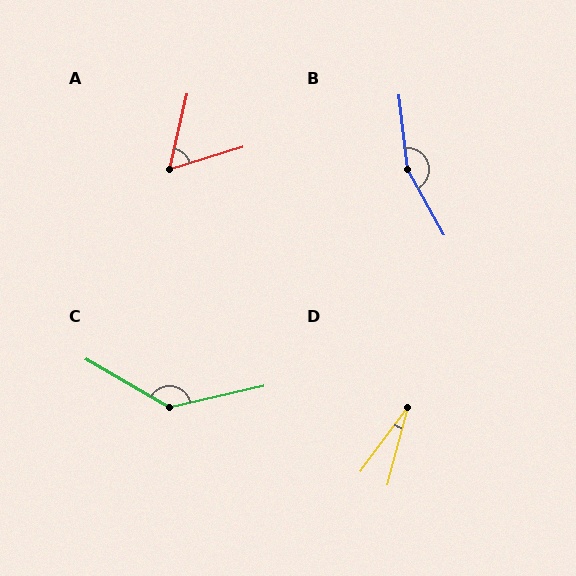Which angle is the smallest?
D, at approximately 21 degrees.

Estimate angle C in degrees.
Approximately 137 degrees.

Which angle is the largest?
B, at approximately 158 degrees.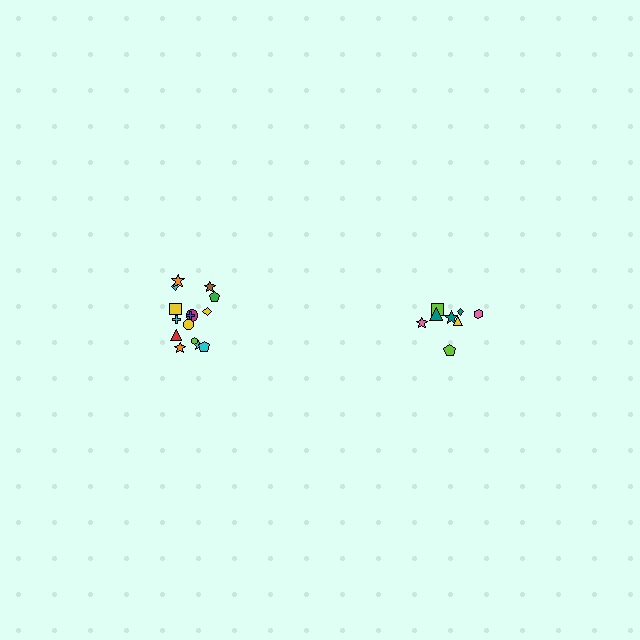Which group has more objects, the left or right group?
The left group.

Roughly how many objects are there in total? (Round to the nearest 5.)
Roughly 25 objects in total.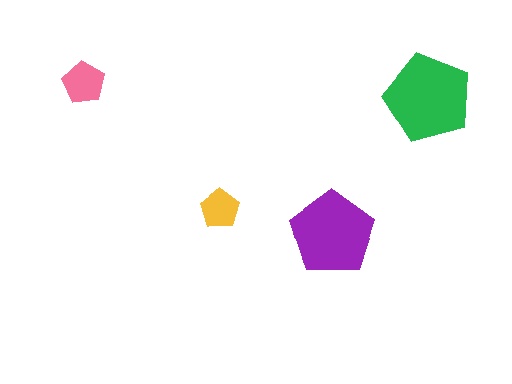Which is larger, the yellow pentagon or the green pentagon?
The green one.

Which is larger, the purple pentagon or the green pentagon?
The green one.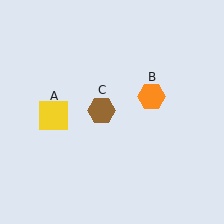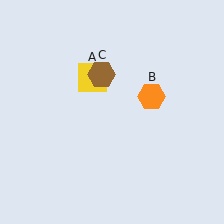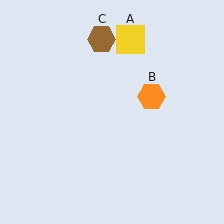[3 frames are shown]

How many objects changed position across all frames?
2 objects changed position: yellow square (object A), brown hexagon (object C).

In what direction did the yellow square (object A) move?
The yellow square (object A) moved up and to the right.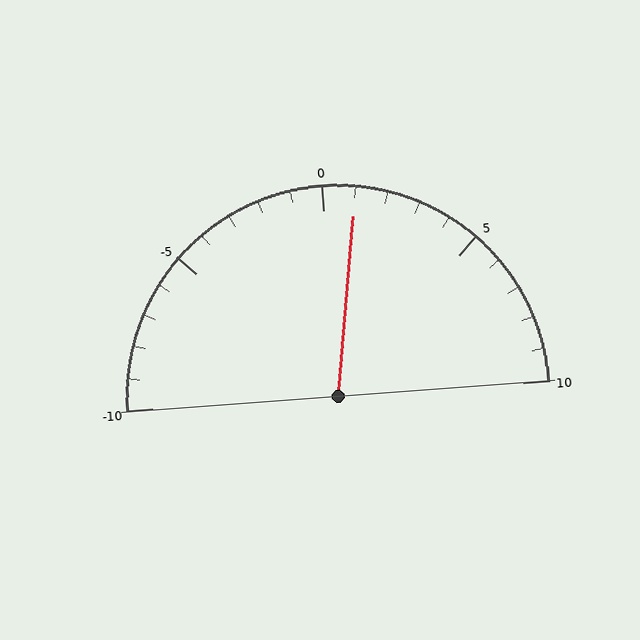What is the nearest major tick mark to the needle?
The nearest major tick mark is 0.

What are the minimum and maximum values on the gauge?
The gauge ranges from -10 to 10.